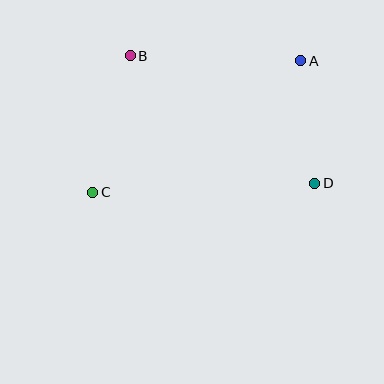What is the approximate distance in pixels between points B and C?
The distance between B and C is approximately 142 pixels.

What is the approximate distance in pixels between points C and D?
The distance between C and D is approximately 222 pixels.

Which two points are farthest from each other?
Points A and C are farthest from each other.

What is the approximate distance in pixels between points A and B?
The distance between A and B is approximately 170 pixels.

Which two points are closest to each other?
Points A and D are closest to each other.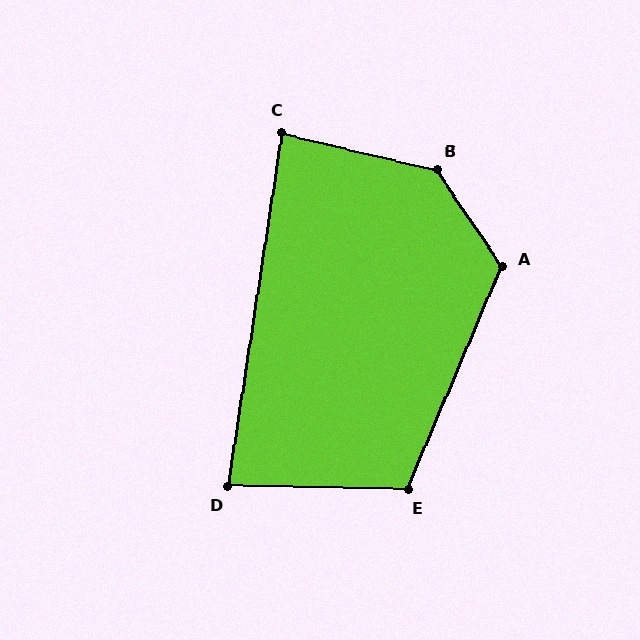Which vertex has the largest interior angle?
B, at approximately 137 degrees.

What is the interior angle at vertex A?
Approximately 123 degrees (obtuse).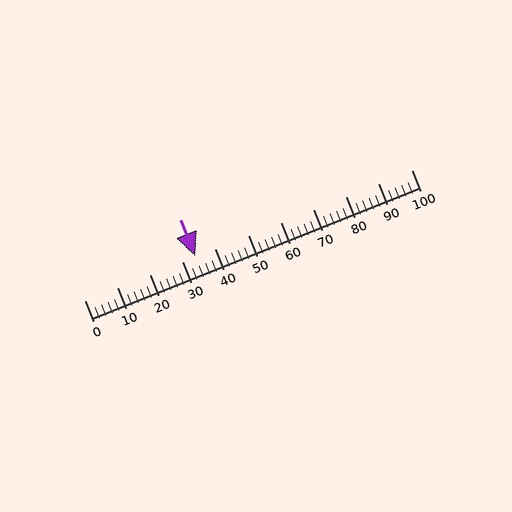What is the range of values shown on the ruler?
The ruler shows values from 0 to 100.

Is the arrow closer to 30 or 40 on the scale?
The arrow is closer to 30.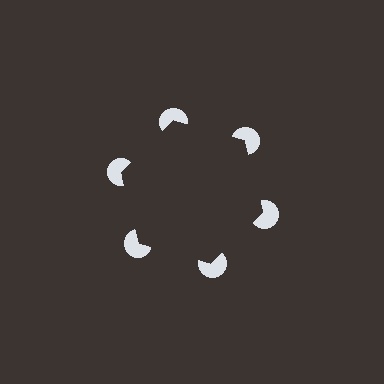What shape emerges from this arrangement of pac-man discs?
An illusory hexagon — its edges are inferred from the aligned wedge cuts in the pac-man discs, not physically drawn.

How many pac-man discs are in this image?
There are 6 — one at each vertex of the illusory hexagon.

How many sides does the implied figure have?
6 sides.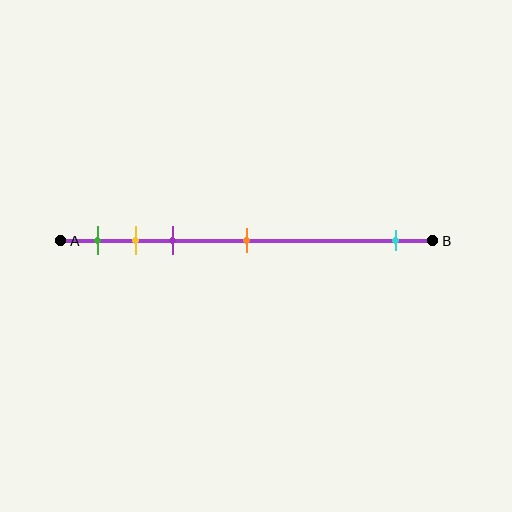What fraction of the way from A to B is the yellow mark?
The yellow mark is approximately 20% (0.2) of the way from A to B.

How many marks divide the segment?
There are 5 marks dividing the segment.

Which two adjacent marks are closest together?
The yellow and purple marks are the closest adjacent pair.